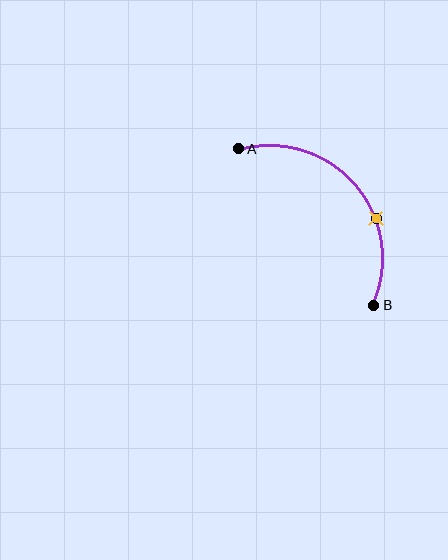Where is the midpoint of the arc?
The arc midpoint is the point on the curve farthest from the straight line joining A and B. It sits above and to the right of that line.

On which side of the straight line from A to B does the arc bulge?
The arc bulges above and to the right of the straight line connecting A and B.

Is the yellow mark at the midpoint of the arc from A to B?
No. The yellow mark lies on the arc but is closer to endpoint B. The arc midpoint would be at the point on the curve equidistant along the arc from both A and B.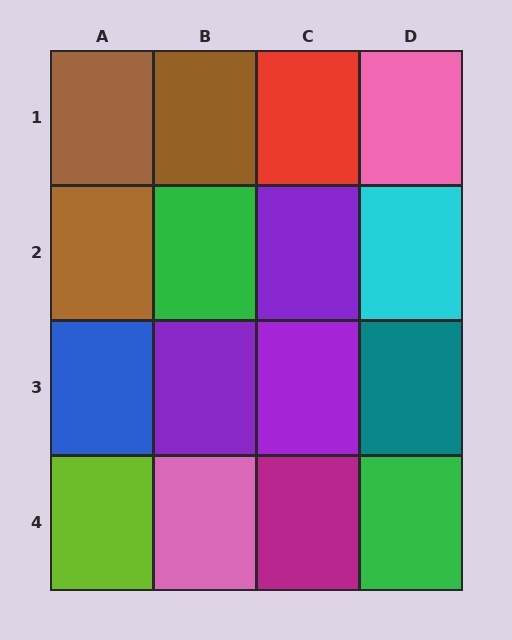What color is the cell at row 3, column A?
Blue.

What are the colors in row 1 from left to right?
Brown, brown, red, pink.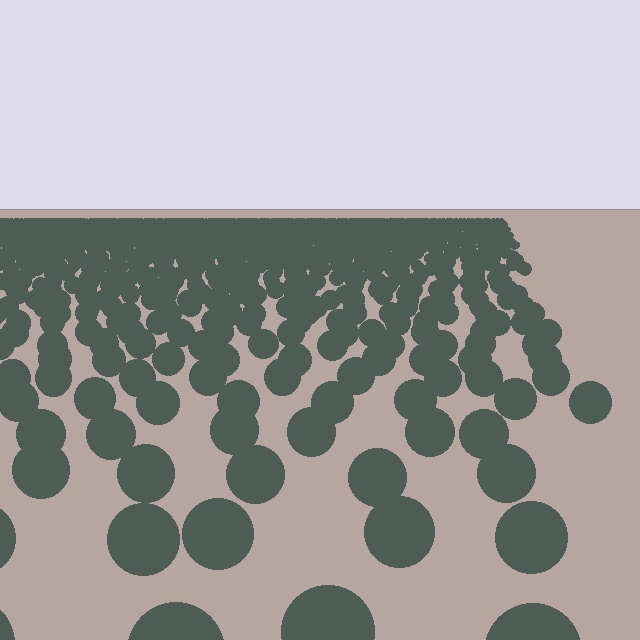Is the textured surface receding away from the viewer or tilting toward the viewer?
The surface is receding away from the viewer. Texture elements get smaller and denser toward the top.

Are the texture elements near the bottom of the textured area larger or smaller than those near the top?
Larger. Near the bottom, elements are closer to the viewer and appear at a bigger on-screen size.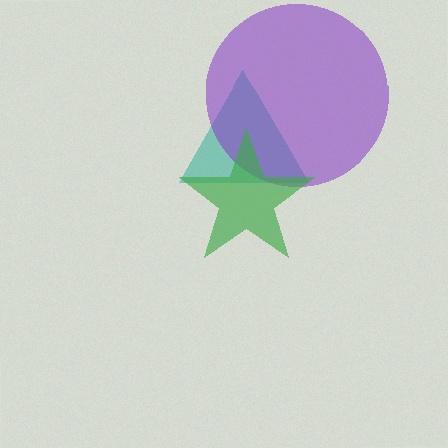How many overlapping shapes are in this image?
There are 3 overlapping shapes in the image.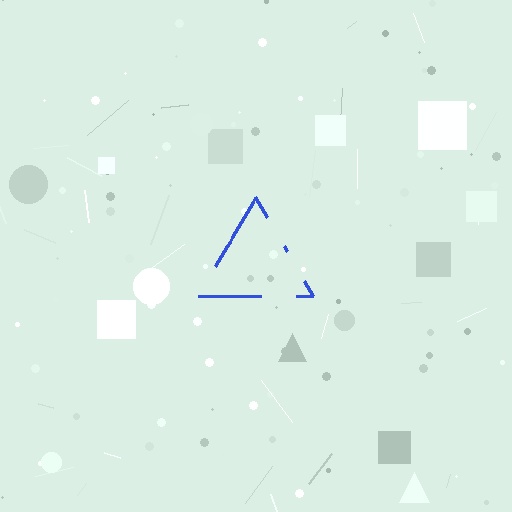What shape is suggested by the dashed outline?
The dashed outline suggests a triangle.